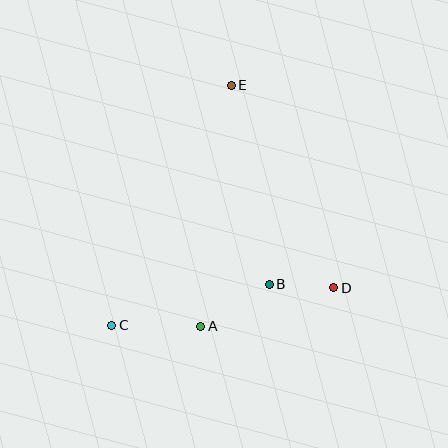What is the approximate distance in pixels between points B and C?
The distance between B and C is approximately 163 pixels.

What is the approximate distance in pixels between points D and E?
The distance between D and E is approximately 227 pixels.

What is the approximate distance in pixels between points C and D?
The distance between C and D is approximately 225 pixels.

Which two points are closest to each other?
Points B and D are closest to each other.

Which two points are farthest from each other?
Points C and E are farthest from each other.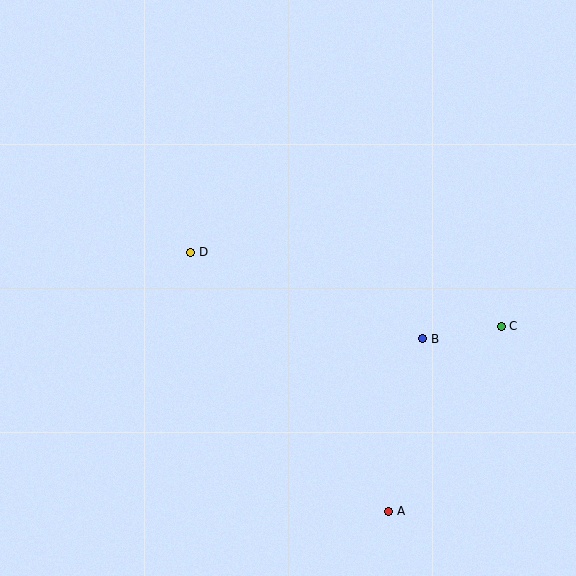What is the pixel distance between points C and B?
The distance between C and B is 79 pixels.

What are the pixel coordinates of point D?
Point D is at (190, 252).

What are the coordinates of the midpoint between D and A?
The midpoint between D and A is at (290, 382).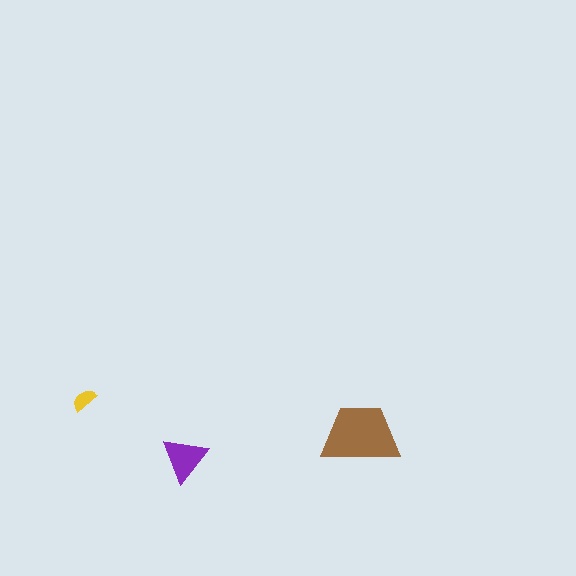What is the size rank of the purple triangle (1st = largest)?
2nd.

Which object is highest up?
The yellow semicircle is topmost.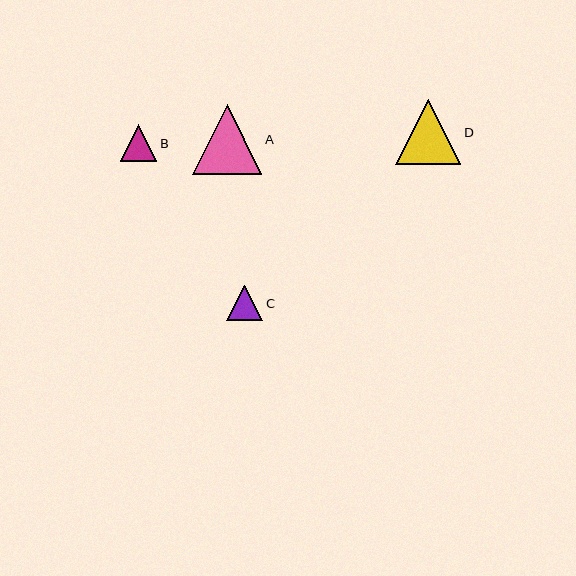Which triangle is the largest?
Triangle A is the largest with a size of approximately 70 pixels.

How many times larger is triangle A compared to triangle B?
Triangle A is approximately 1.9 times the size of triangle B.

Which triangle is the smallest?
Triangle C is the smallest with a size of approximately 36 pixels.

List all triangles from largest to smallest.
From largest to smallest: A, D, B, C.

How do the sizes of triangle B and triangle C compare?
Triangle B and triangle C are approximately the same size.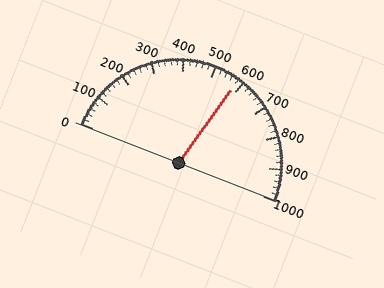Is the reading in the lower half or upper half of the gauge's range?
The reading is in the upper half of the range (0 to 1000).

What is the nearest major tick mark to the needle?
The nearest major tick mark is 600.